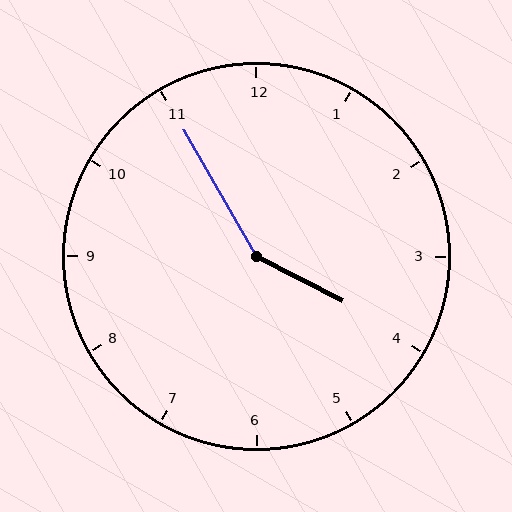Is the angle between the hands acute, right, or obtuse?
It is obtuse.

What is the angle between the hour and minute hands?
Approximately 148 degrees.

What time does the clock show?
3:55.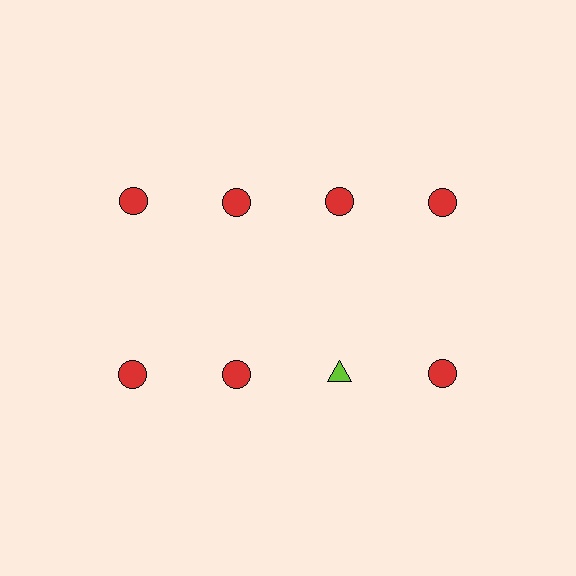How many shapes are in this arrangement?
There are 8 shapes arranged in a grid pattern.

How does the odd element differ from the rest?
It differs in both color (lime instead of red) and shape (triangle instead of circle).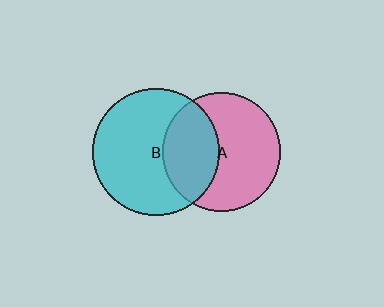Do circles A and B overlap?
Yes.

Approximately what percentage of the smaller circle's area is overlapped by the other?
Approximately 40%.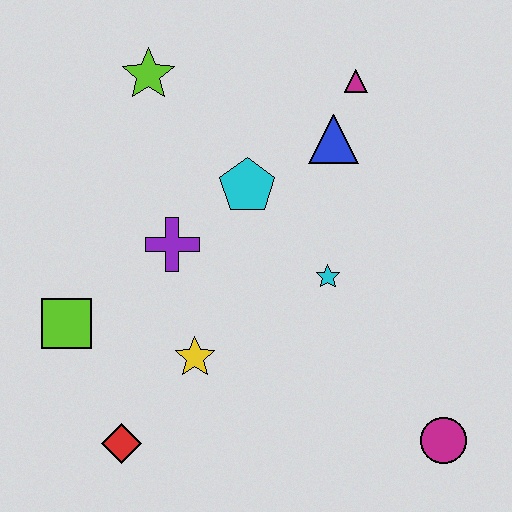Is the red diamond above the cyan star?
No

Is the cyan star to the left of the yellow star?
No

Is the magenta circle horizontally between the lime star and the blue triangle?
No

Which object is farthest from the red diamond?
The magenta triangle is farthest from the red diamond.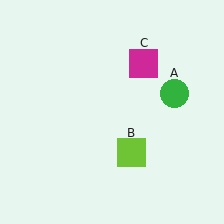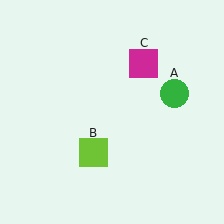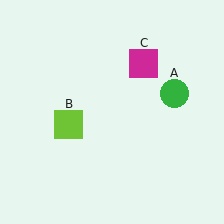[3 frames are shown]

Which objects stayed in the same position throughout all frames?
Green circle (object A) and magenta square (object C) remained stationary.